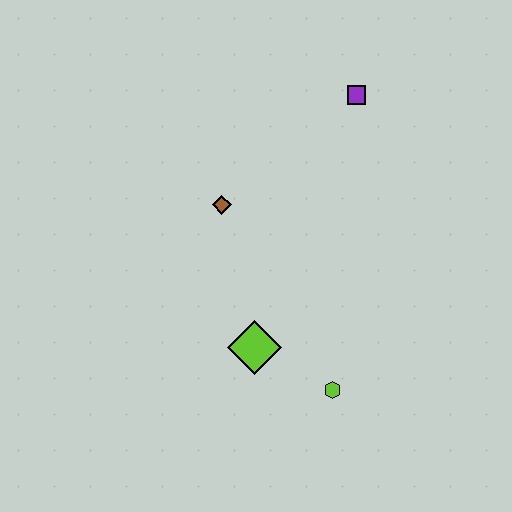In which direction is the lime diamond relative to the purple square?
The lime diamond is below the purple square.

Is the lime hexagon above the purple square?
No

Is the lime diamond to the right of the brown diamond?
Yes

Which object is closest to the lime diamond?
The lime hexagon is closest to the lime diamond.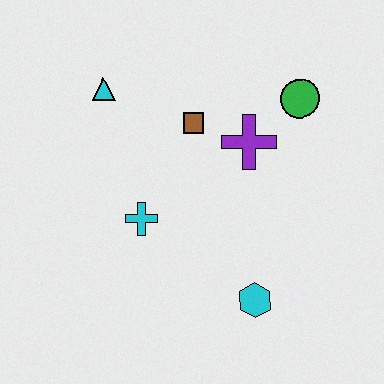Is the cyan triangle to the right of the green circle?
No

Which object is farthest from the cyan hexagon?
The cyan triangle is farthest from the cyan hexagon.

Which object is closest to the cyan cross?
The brown square is closest to the cyan cross.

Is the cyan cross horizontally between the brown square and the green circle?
No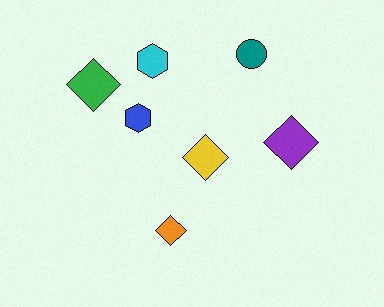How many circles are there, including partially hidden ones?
There is 1 circle.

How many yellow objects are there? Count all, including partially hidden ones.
There is 1 yellow object.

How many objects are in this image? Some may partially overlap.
There are 7 objects.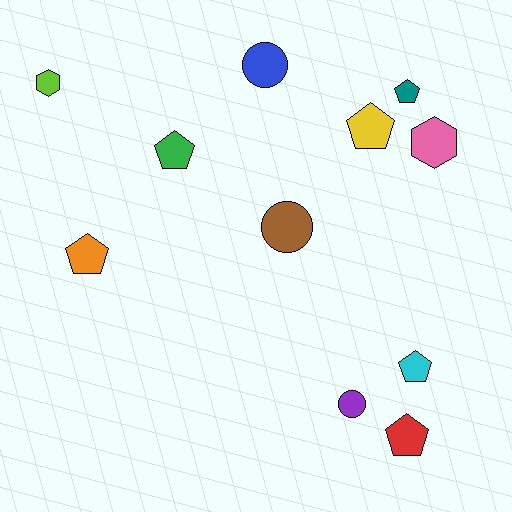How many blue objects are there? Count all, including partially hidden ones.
There is 1 blue object.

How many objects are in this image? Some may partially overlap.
There are 11 objects.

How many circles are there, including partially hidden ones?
There are 3 circles.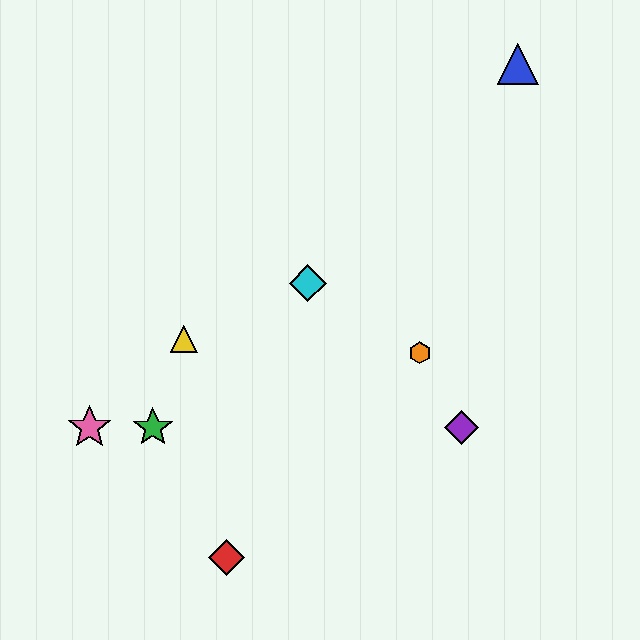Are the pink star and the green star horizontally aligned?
Yes, both are at y≈428.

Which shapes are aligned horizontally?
The green star, the purple diamond, the pink star are aligned horizontally.